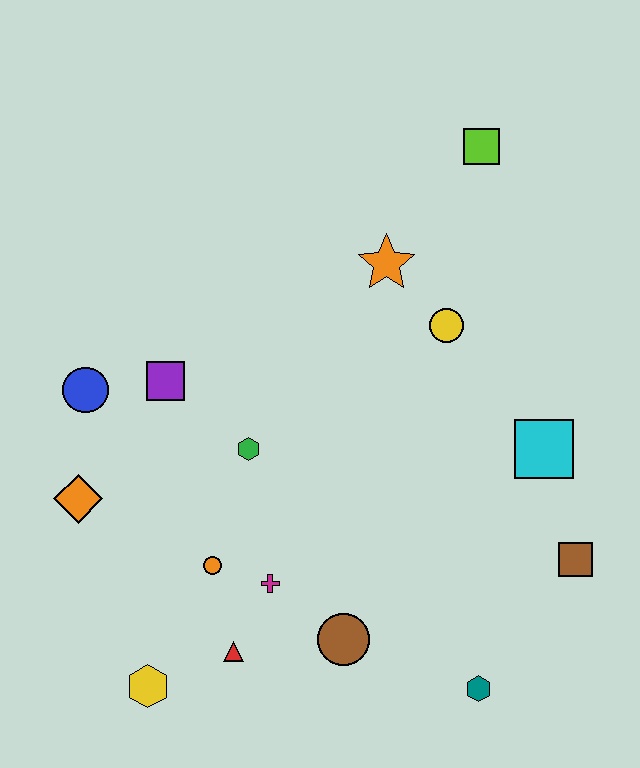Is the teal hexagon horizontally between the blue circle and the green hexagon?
No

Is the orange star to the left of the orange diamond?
No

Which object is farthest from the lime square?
The yellow hexagon is farthest from the lime square.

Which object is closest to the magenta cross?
The orange circle is closest to the magenta cross.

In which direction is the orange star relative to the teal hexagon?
The orange star is above the teal hexagon.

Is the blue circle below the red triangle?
No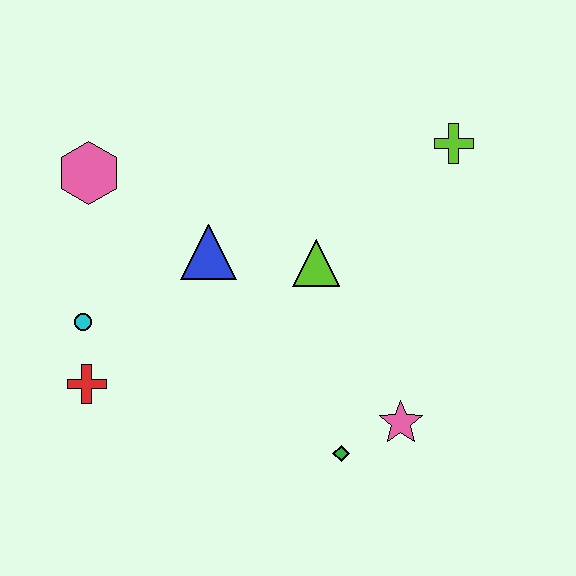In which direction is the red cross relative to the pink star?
The red cross is to the left of the pink star.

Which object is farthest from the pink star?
The pink hexagon is farthest from the pink star.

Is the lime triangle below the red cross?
No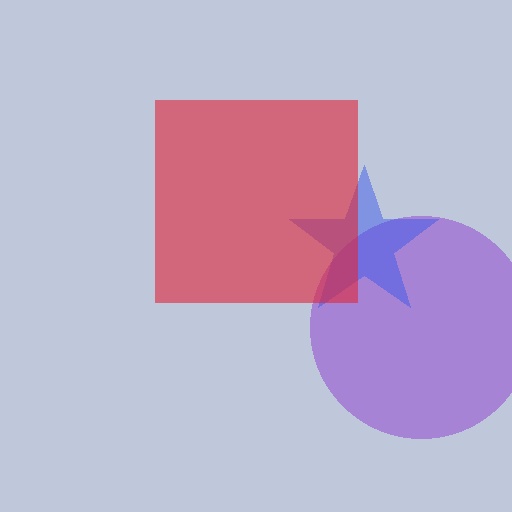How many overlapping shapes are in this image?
There are 3 overlapping shapes in the image.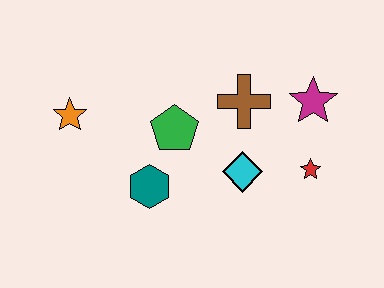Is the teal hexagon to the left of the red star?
Yes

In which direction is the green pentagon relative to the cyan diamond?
The green pentagon is to the left of the cyan diamond.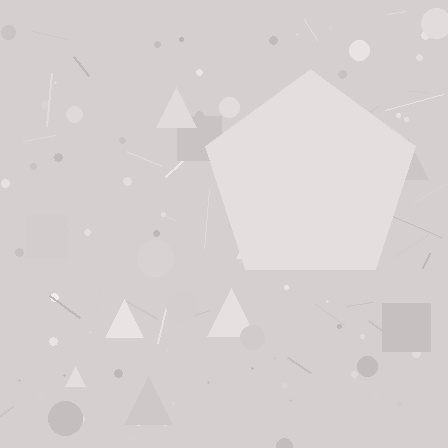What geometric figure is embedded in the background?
A pentagon is embedded in the background.